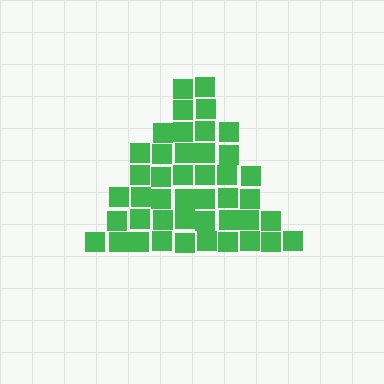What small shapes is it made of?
It is made of small squares.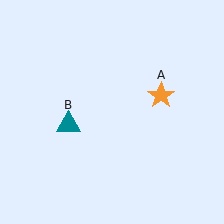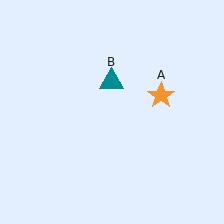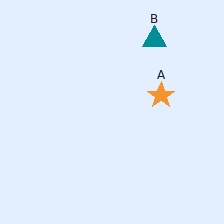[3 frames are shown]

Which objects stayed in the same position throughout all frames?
Orange star (object A) remained stationary.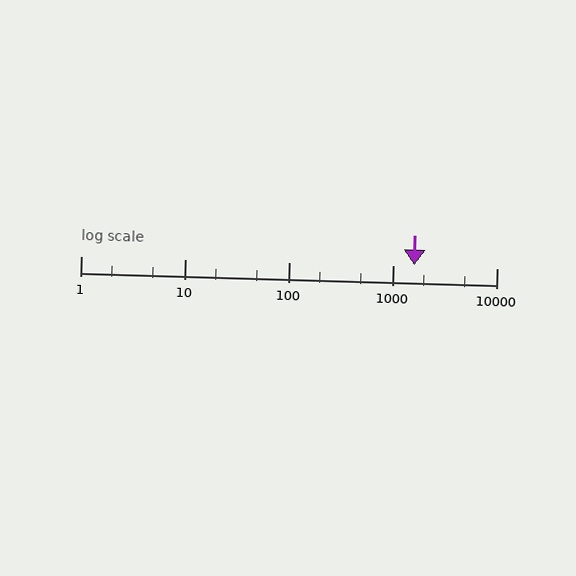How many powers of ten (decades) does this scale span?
The scale spans 4 decades, from 1 to 10000.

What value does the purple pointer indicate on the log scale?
The pointer indicates approximately 1600.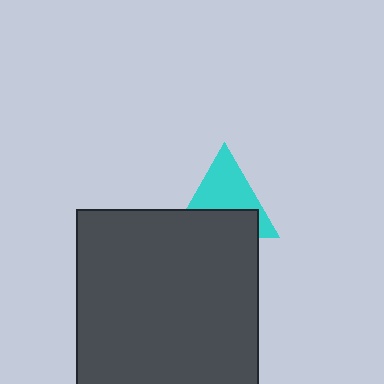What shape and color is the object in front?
The object in front is a dark gray square.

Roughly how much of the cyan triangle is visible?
About half of it is visible (roughly 57%).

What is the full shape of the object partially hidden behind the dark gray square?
The partially hidden object is a cyan triangle.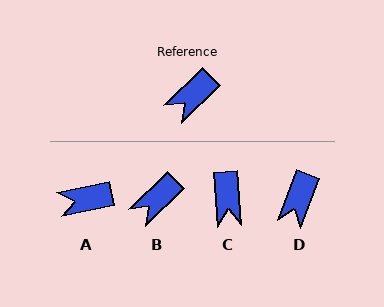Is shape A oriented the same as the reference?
No, it is off by about 32 degrees.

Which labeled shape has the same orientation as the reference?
B.